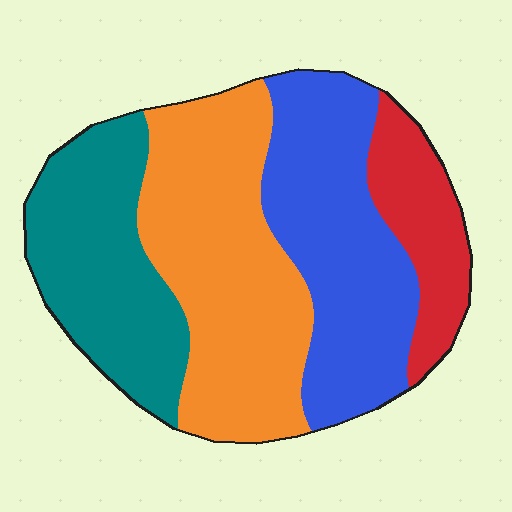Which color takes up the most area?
Orange, at roughly 35%.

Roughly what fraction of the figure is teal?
Teal takes up about one quarter (1/4) of the figure.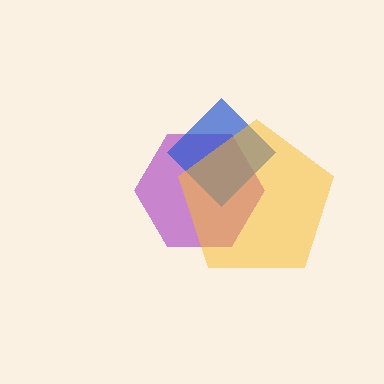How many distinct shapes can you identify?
There are 3 distinct shapes: a purple hexagon, a blue diamond, a yellow pentagon.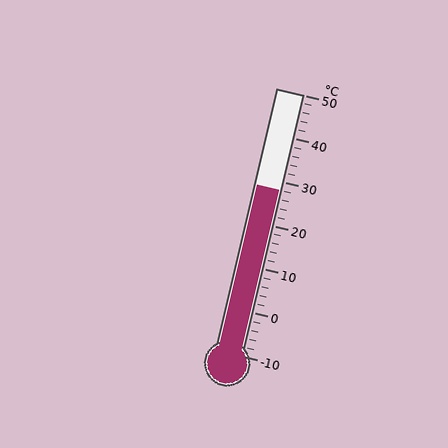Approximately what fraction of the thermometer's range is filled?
The thermometer is filled to approximately 65% of its range.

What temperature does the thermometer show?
The thermometer shows approximately 28°C.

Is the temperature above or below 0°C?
The temperature is above 0°C.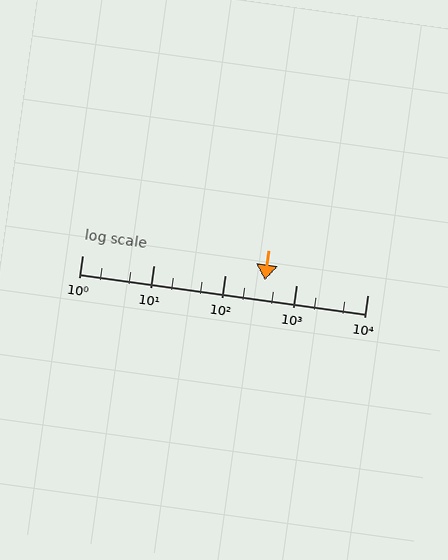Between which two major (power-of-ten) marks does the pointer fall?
The pointer is between 100 and 1000.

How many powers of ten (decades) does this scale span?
The scale spans 4 decades, from 1 to 10000.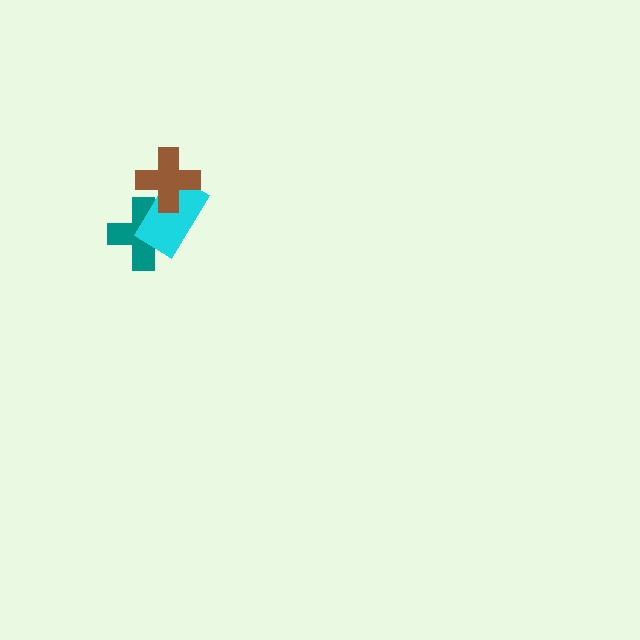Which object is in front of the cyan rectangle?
The brown cross is in front of the cyan rectangle.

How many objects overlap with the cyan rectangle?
2 objects overlap with the cyan rectangle.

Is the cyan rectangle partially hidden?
Yes, it is partially covered by another shape.